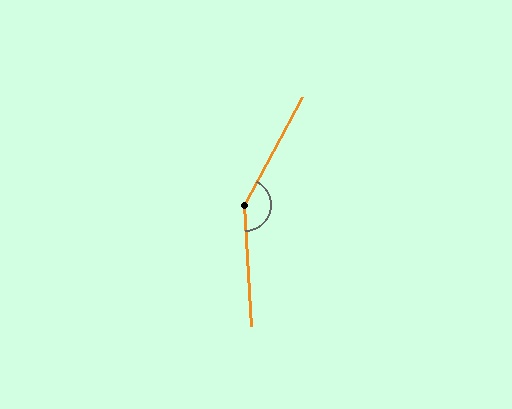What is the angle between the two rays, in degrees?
Approximately 149 degrees.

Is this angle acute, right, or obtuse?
It is obtuse.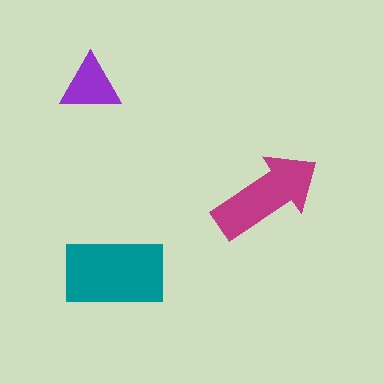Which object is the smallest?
The purple triangle.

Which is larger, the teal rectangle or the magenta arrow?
The teal rectangle.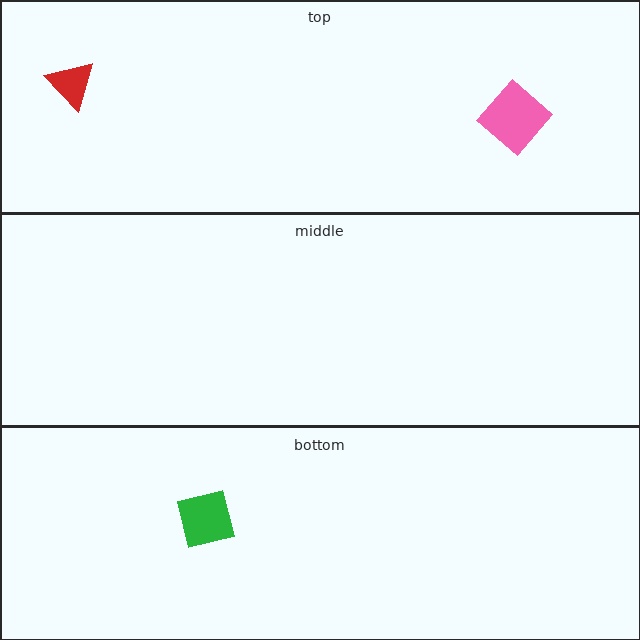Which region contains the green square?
The bottom region.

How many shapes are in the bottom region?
1.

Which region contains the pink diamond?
The top region.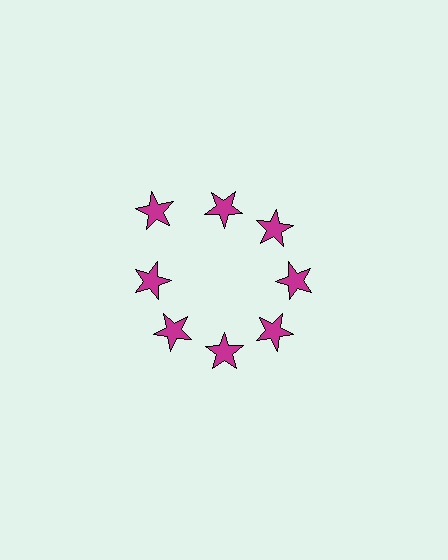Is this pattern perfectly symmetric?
No. The 8 magenta stars are arranged in a ring, but one element near the 10 o'clock position is pushed outward from the center, breaking the 8-fold rotational symmetry.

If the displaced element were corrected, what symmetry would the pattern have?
It would have 8-fold rotational symmetry — the pattern would map onto itself every 45 degrees.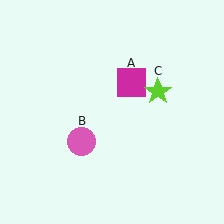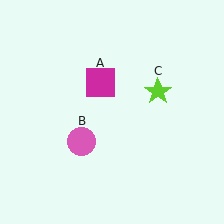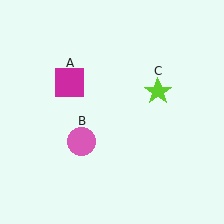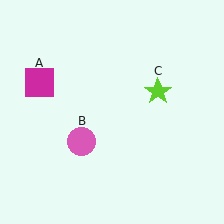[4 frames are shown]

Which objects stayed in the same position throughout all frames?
Pink circle (object B) and lime star (object C) remained stationary.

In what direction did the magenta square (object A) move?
The magenta square (object A) moved left.